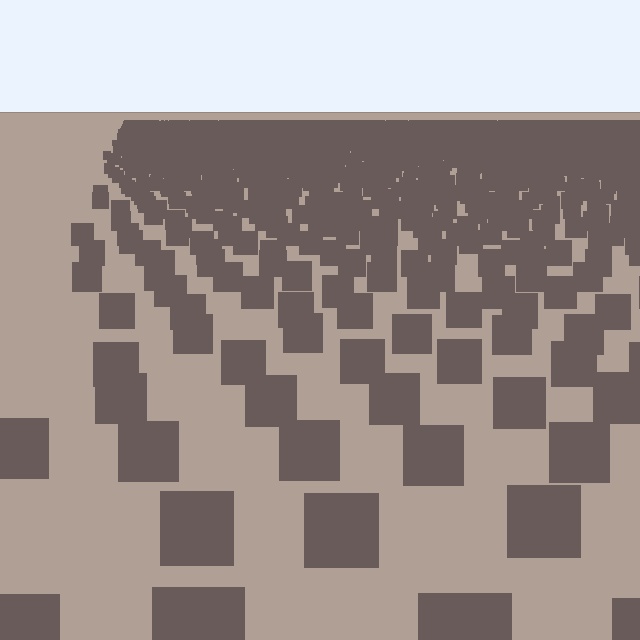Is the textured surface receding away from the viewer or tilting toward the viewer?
The surface is receding away from the viewer. Texture elements get smaller and denser toward the top.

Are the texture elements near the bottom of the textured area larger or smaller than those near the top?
Larger. Near the bottom, elements are closer to the viewer and appear at a bigger on-screen size.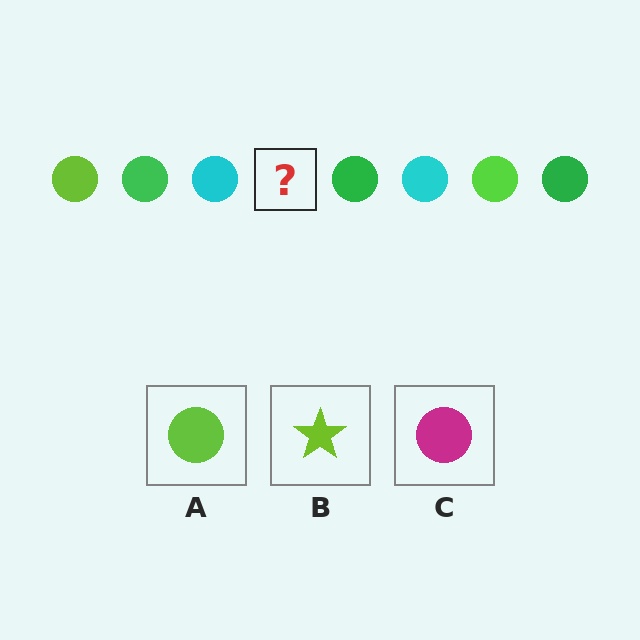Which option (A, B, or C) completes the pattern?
A.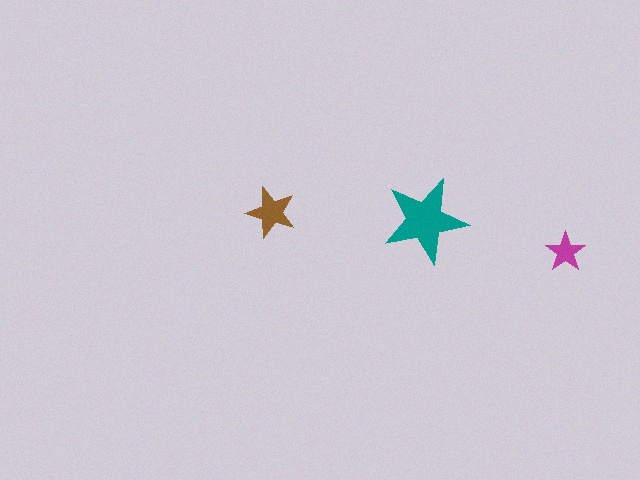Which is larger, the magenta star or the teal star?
The teal one.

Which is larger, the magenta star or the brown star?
The brown one.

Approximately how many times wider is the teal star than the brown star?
About 1.5 times wider.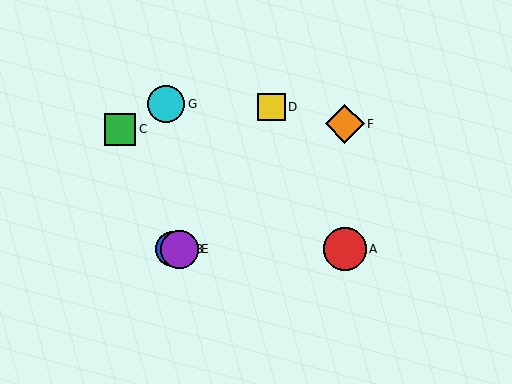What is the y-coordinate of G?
Object G is at y≈104.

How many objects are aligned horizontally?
3 objects (A, B, E) are aligned horizontally.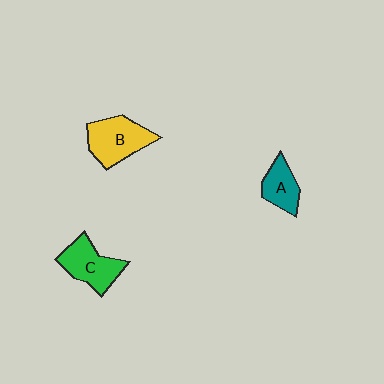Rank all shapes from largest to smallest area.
From largest to smallest: B (yellow), C (green), A (teal).